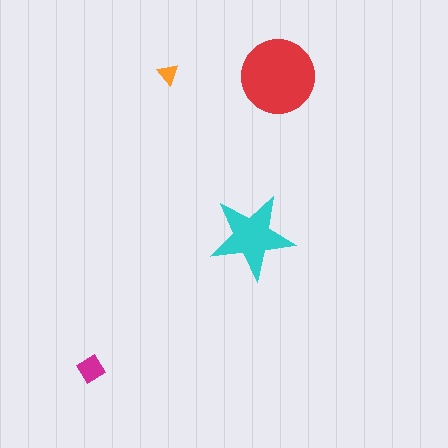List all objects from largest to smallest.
The red circle, the cyan star, the magenta diamond, the orange triangle.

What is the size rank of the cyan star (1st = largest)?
2nd.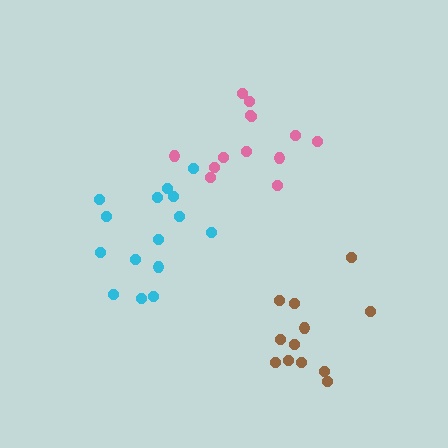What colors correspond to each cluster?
The clusters are colored: cyan, pink, brown.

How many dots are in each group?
Group 1: 15 dots, Group 2: 14 dots, Group 3: 12 dots (41 total).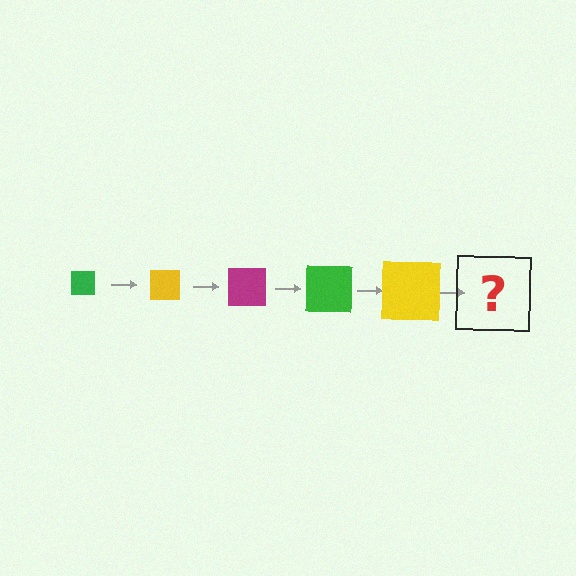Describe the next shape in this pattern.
It should be a magenta square, larger than the previous one.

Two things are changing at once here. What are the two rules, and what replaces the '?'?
The two rules are that the square grows larger each step and the color cycles through green, yellow, and magenta. The '?' should be a magenta square, larger than the previous one.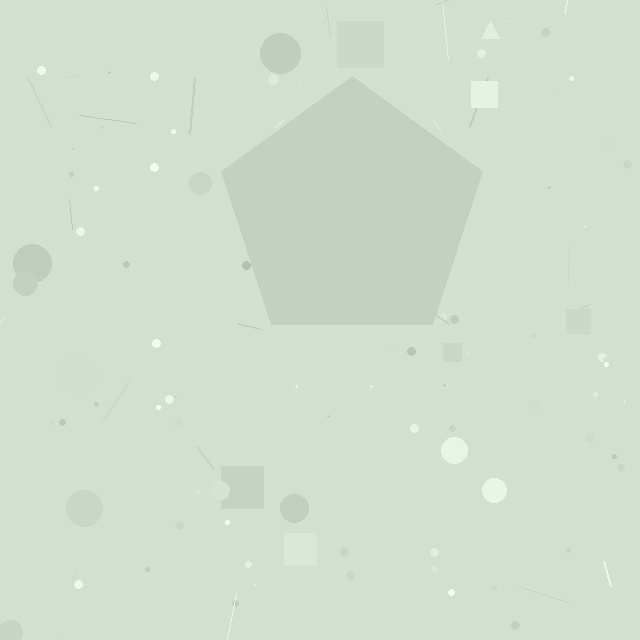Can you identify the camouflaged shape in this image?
The camouflaged shape is a pentagon.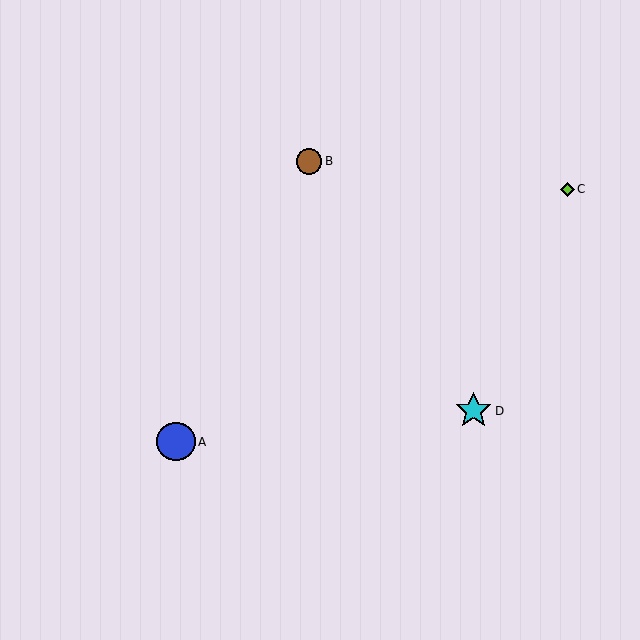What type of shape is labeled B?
Shape B is a brown circle.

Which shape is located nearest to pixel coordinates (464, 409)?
The cyan star (labeled D) at (474, 411) is nearest to that location.